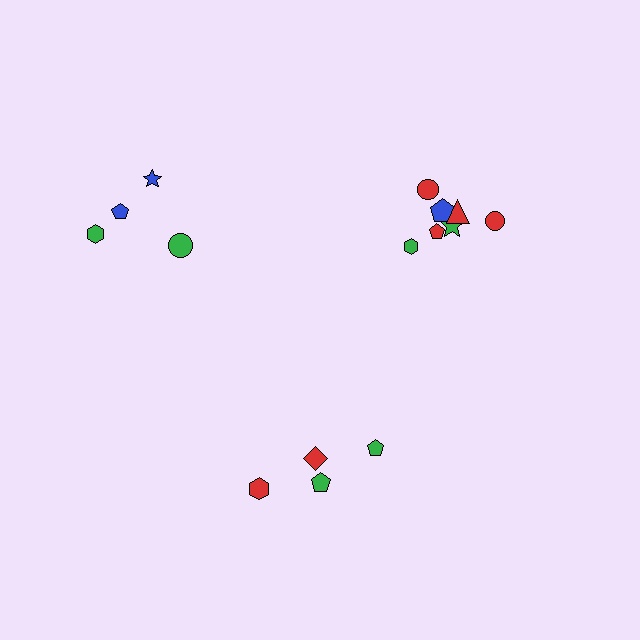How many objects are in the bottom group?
There are 4 objects.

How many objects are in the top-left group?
There are 4 objects.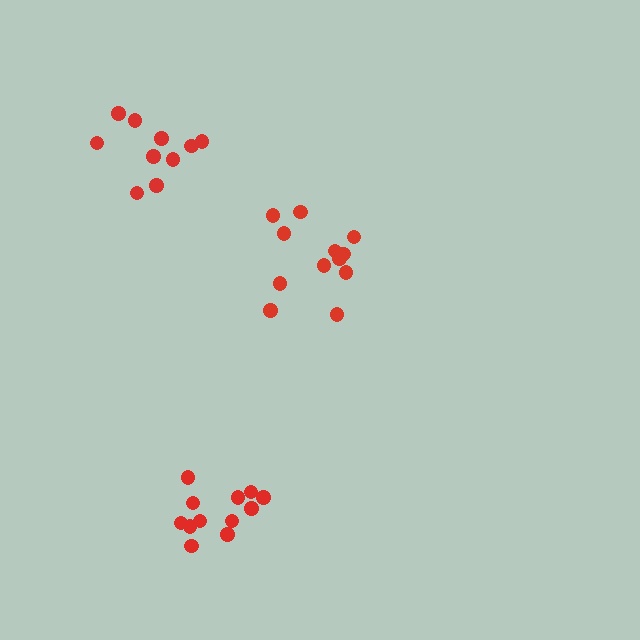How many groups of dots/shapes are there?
There are 3 groups.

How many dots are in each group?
Group 1: 12 dots, Group 2: 10 dots, Group 3: 12 dots (34 total).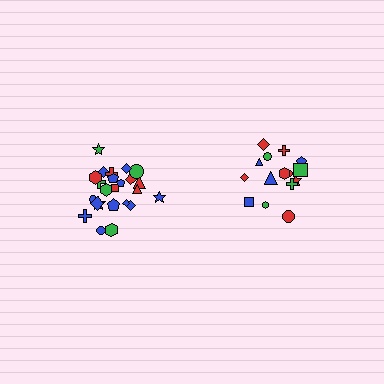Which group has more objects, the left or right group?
The left group.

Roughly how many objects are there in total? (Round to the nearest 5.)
Roughly 40 objects in total.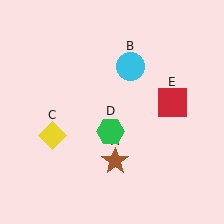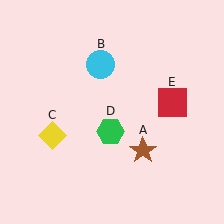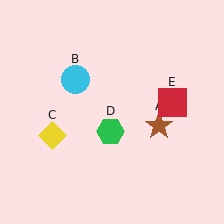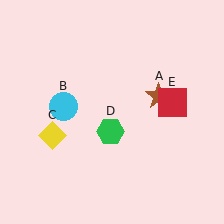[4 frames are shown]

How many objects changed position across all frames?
2 objects changed position: brown star (object A), cyan circle (object B).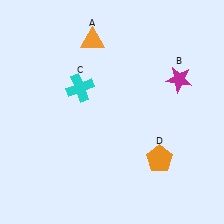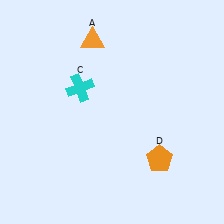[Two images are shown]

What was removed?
The magenta star (B) was removed in Image 2.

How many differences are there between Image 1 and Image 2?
There is 1 difference between the two images.